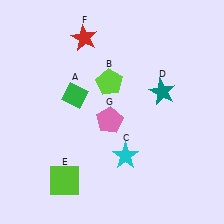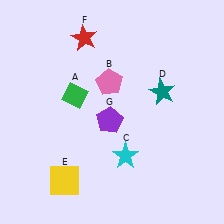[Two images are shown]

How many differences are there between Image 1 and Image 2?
There are 3 differences between the two images.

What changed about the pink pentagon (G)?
In Image 1, G is pink. In Image 2, it changed to purple.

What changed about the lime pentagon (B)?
In Image 1, B is lime. In Image 2, it changed to pink.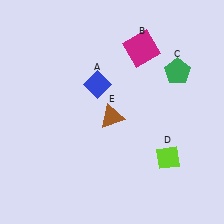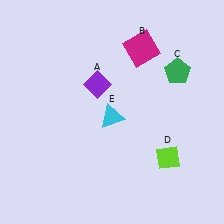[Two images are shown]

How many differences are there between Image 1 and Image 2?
There are 2 differences between the two images.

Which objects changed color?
A changed from blue to purple. E changed from brown to cyan.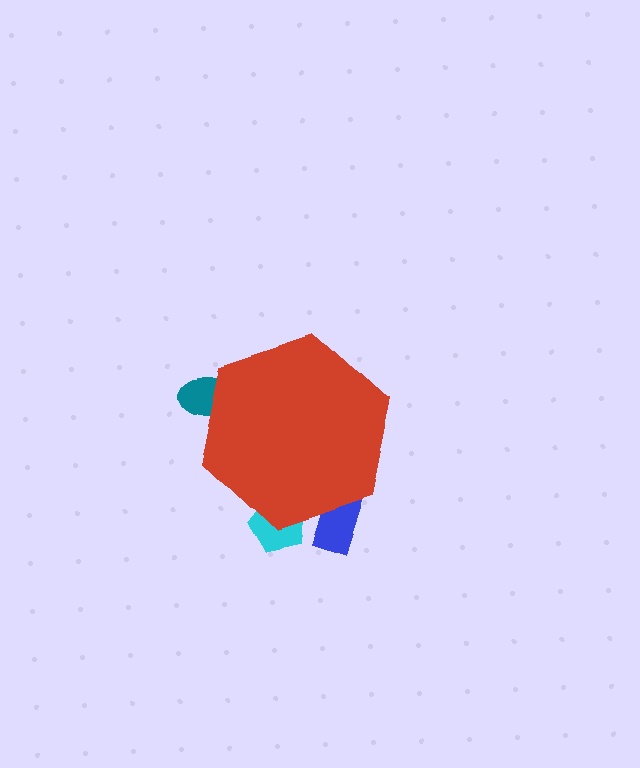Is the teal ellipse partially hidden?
Yes, the teal ellipse is partially hidden behind the red hexagon.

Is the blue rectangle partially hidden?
Yes, the blue rectangle is partially hidden behind the red hexagon.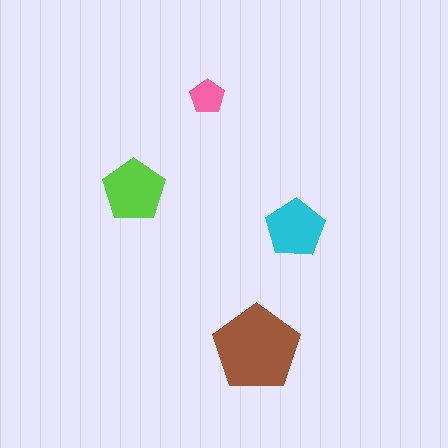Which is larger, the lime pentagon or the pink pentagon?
The lime one.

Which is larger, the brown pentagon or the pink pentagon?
The brown one.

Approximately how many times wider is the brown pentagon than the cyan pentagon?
About 1.5 times wider.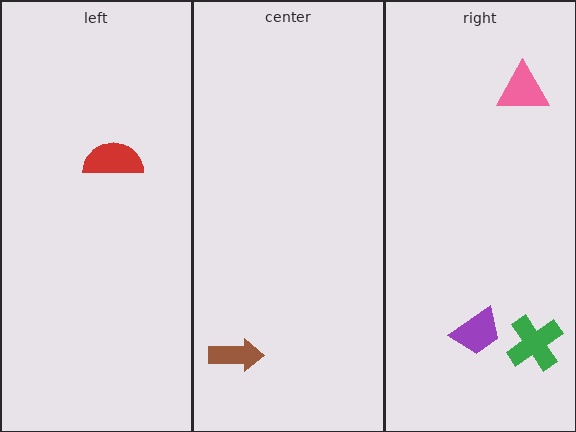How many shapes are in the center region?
1.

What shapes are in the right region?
The pink triangle, the purple trapezoid, the green cross.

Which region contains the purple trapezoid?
The right region.